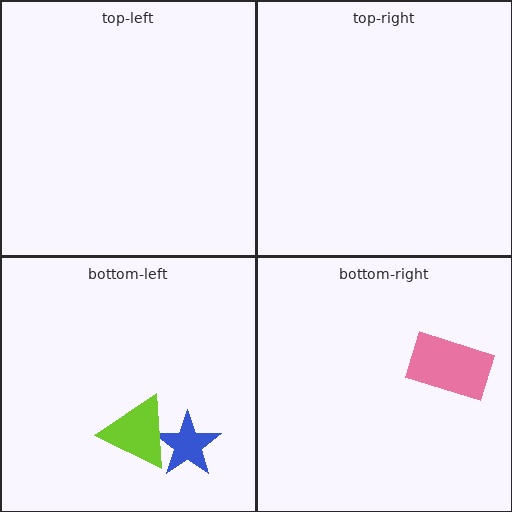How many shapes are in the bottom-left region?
2.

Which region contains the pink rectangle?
The bottom-right region.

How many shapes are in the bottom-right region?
1.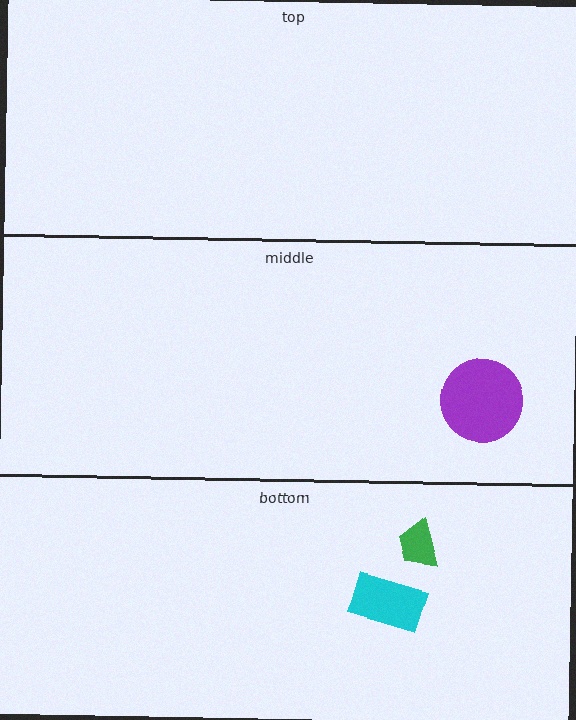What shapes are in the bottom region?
The cyan rectangle, the green trapezoid.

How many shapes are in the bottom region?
2.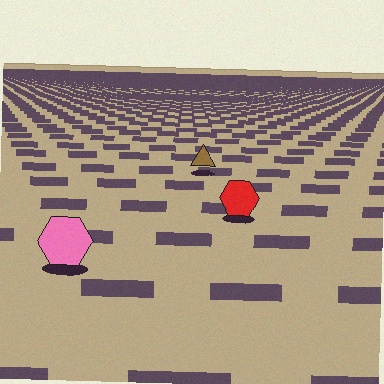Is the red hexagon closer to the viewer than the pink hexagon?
No. The pink hexagon is closer — you can tell from the texture gradient: the ground texture is coarser near it.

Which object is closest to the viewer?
The pink hexagon is closest. The texture marks near it are larger and more spread out.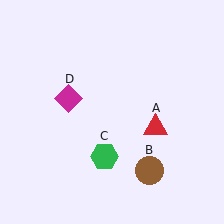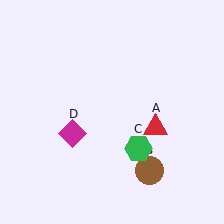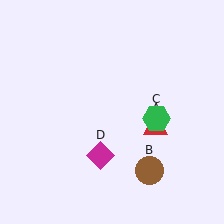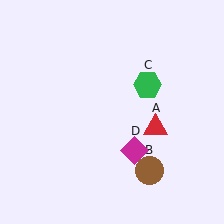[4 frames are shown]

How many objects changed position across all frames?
2 objects changed position: green hexagon (object C), magenta diamond (object D).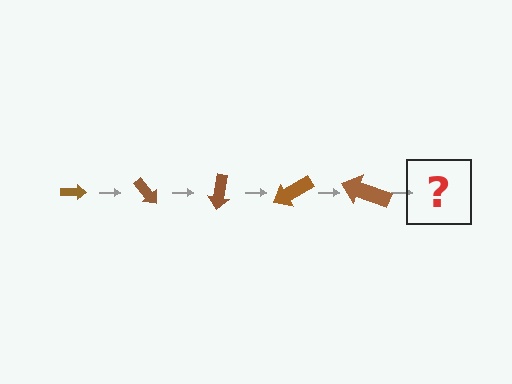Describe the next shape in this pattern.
It should be an arrow, larger than the previous one and rotated 250 degrees from the start.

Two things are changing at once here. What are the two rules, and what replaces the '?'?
The two rules are that the arrow grows larger each step and it rotates 50 degrees each step. The '?' should be an arrow, larger than the previous one and rotated 250 degrees from the start.